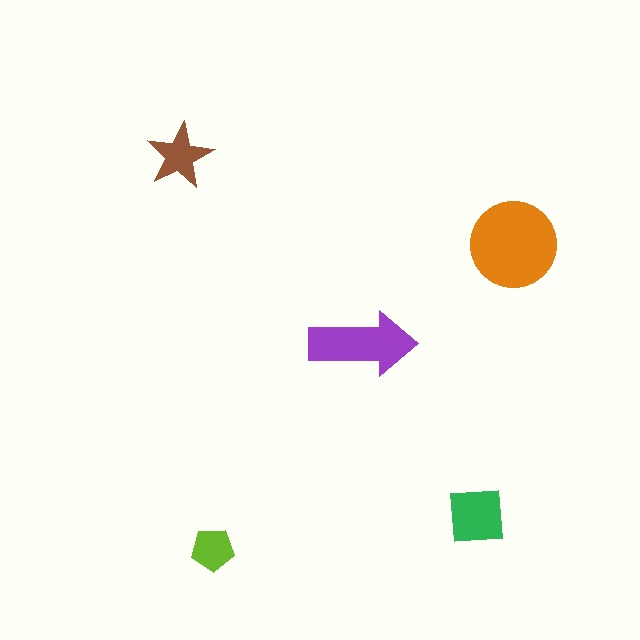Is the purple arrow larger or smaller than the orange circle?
Smaller.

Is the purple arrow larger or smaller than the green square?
Larger.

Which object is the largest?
The orange circle.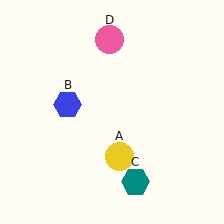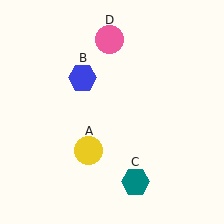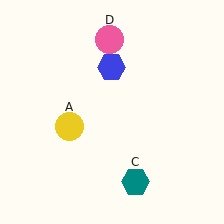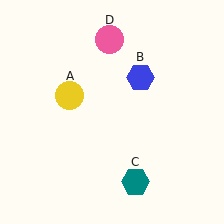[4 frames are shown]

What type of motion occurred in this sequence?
The yellow circle (object A), blue hexagon (object B) rotated clockwise around the center of the scene.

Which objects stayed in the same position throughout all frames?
Teal hexagon (object C) and pink circle (object D) remained stationary.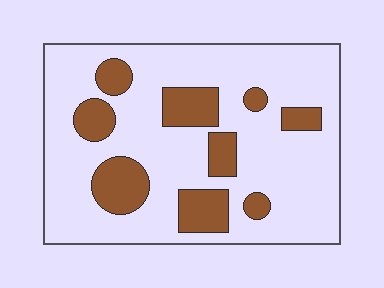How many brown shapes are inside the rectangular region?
9.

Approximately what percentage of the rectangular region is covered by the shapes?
Approximately 20%.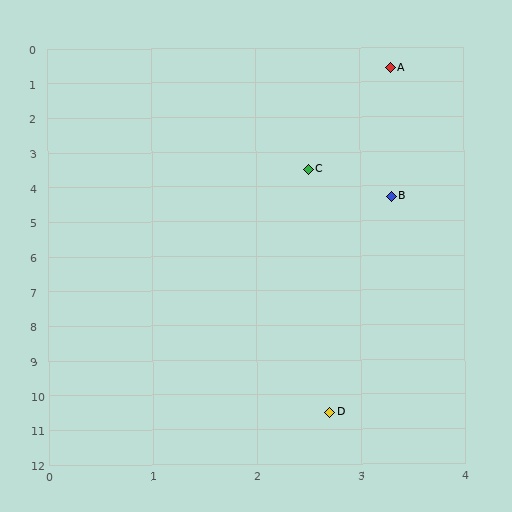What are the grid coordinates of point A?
Point A is at approximately (3.3, 0.6).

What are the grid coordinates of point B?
Point B is at approximately (3.3, 4.3).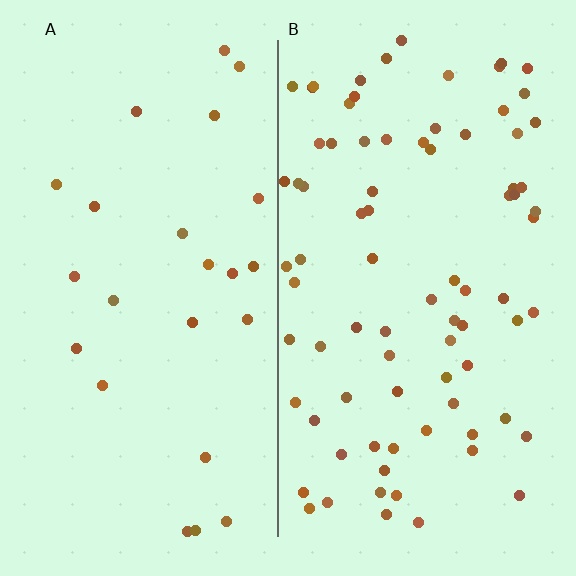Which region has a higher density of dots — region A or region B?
B (the right).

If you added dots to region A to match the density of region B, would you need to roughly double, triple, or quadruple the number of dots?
Approximately triple.